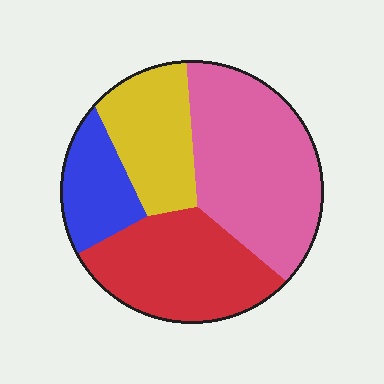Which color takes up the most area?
Pink, at roughly 40%.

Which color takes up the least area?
Blue, at roughly 15%.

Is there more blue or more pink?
Pink.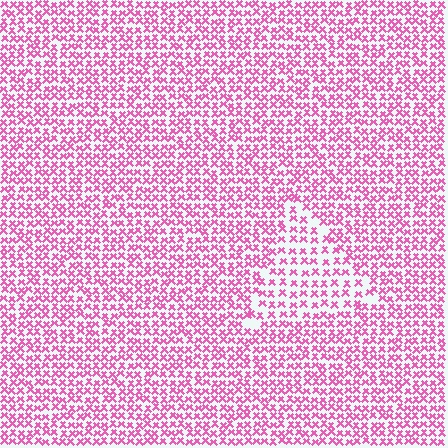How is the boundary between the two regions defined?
The boundary is defined by a change in element density (approximately 1.6x ratio). All elements are the same color, size, and shape.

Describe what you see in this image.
The image contains small pink elements arranged at two different densities. A triangle-shaped region is visible where the elements are less densely packed than the surrounding area.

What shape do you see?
I see a triangle.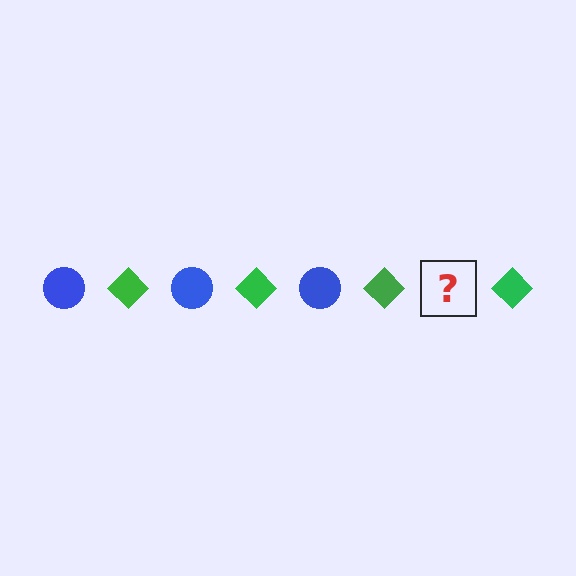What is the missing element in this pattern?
The missing element is a blue circle.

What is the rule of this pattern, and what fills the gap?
The rule is that the pattern alternates between blue circle and green diamond. The gap should be filled with a blue circle.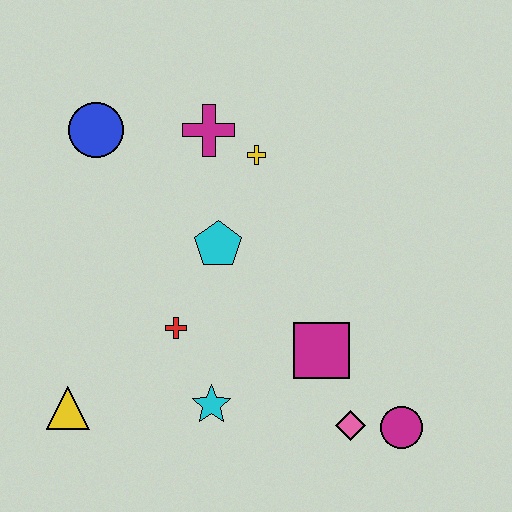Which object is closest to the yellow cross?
The magenta cross is closest to the yellow cross.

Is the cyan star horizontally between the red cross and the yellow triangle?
No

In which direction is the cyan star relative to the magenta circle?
The cyan star is to the left of the magenta circle.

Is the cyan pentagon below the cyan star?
No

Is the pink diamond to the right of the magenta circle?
No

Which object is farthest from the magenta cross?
The magenta circle is farthest from the magenta cross.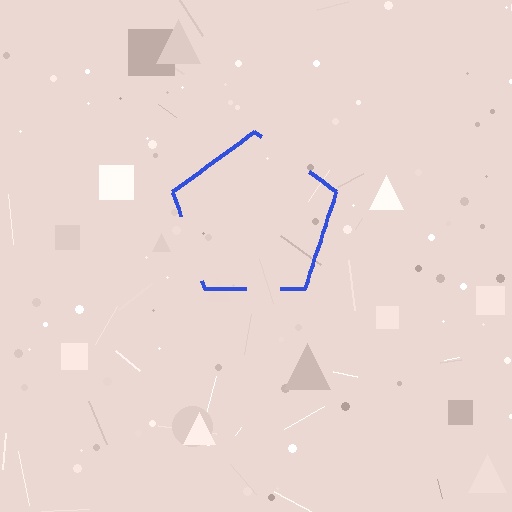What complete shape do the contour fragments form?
The contour fragments form a pentagon.